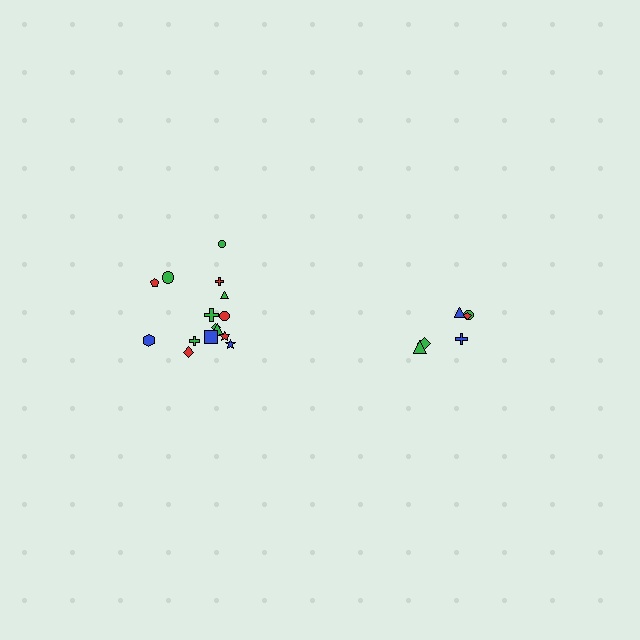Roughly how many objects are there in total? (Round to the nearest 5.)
Roughly 20 objects in total.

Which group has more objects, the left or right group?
The left group.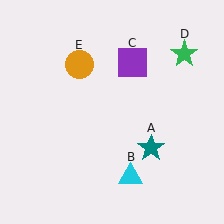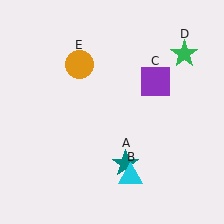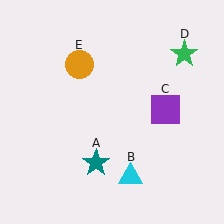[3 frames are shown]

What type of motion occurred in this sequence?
The teal star (object A), purple square (object C) rotated clockwise around the center of the scene.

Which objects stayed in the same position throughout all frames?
Cyan triangle (object B) and green star (object D) and orange circle (object E) remained stationary.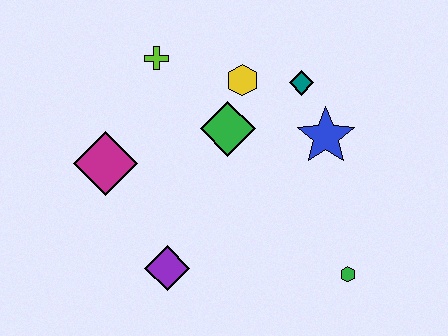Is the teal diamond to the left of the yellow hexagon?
No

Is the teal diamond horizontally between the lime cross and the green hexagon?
Yes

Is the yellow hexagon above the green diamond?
Yes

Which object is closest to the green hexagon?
The blue star is closest to the green hexagon.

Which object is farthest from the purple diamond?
The teal diamond is farthest from the purple diamond.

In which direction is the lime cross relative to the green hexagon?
The lime cross is above the green hexagon.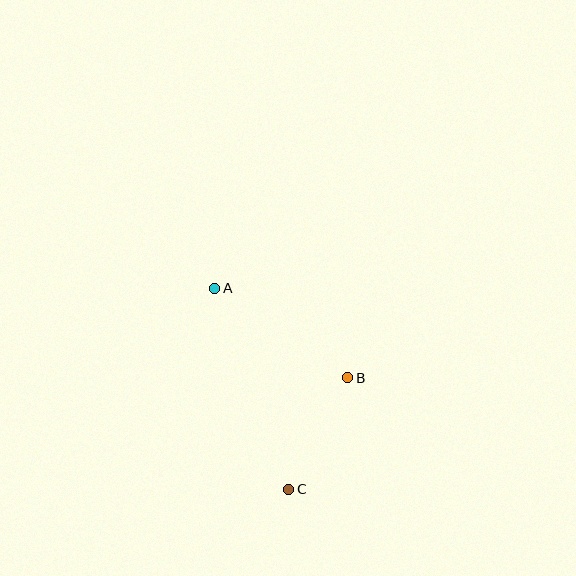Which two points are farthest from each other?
Points A and C are farthest from each other.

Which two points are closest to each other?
Points B and C are closest to each other.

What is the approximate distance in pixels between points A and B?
The distance between A and B is approximately 160 pixels.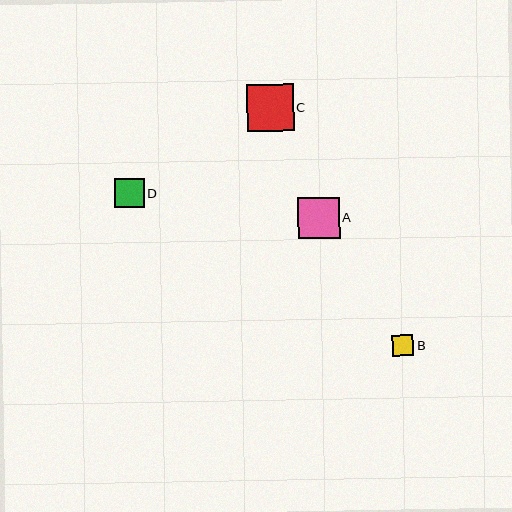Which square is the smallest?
Square B is the smallest with a size of approximately 21 pixels.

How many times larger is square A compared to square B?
Square A is approximately 2.0 times the size of square B.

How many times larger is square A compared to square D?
Square A is approximately 1.4 times the size of square D.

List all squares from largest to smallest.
From largest to smallest: C, A, D, B.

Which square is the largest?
Square C is the largest with a size of approximately 46 pixels.